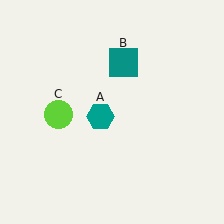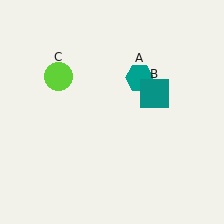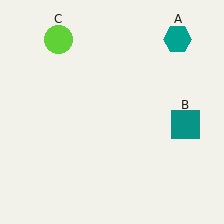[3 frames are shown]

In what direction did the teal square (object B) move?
The teal square (object B) moved down and to the right.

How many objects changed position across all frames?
3 objects changed position: teal hexagon (object A), teal square (object B), lime circle (object C).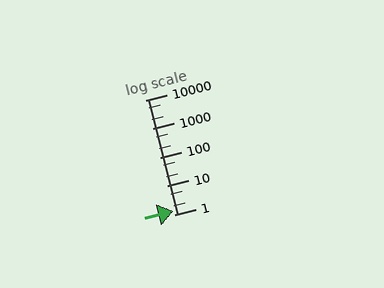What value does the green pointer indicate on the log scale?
The pointer indicates approximately 1.3.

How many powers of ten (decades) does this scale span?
The scale spans 4 decades, from 1 to 10000.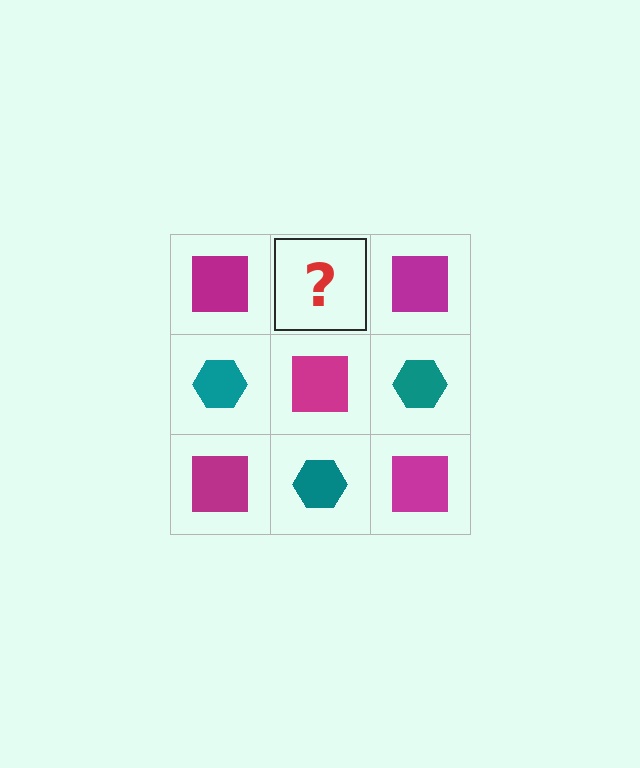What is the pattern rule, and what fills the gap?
The rule is that it alternates magenta square and teal hexagon in a checkerboard pattern. The gap should be filled with a teal hexagon.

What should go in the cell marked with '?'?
The missing cell should contain a teal hexagon.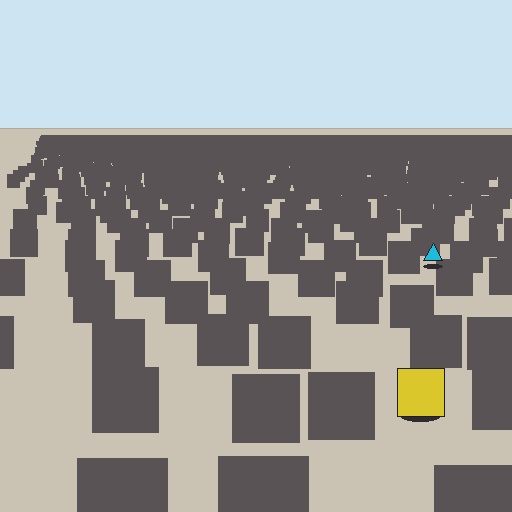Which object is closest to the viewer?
The yellow square is closest. The texture marks near it are larger and more spread out.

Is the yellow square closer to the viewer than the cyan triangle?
Yes. The yellow square is closer — you can tell from the texture gradient: the ground texture is coarser near it.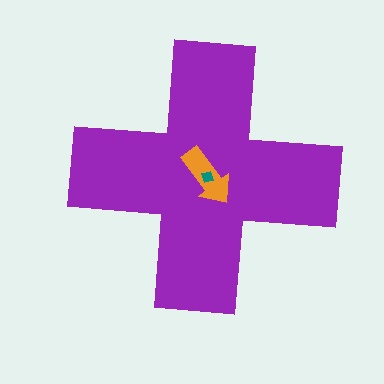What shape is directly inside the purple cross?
The orange arrow.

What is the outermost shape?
The purple cross.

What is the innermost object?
The teal diamond.